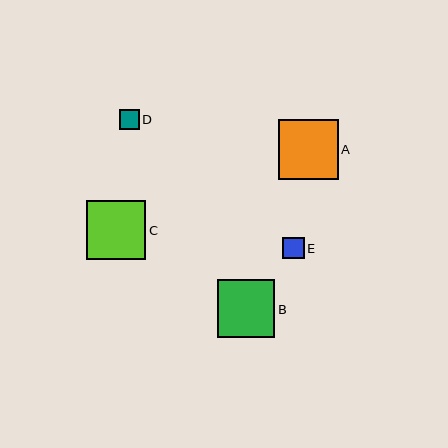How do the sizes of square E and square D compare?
Square E and square D are approximately the same size.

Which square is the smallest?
Square D is the smallest with a size of approximately 20 pixels.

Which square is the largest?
Square A is the largest with a size of approximately 60 pixels.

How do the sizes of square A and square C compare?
Square A and square C are approximately the same size.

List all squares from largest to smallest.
From largest to smallest: A, C, B, E, D.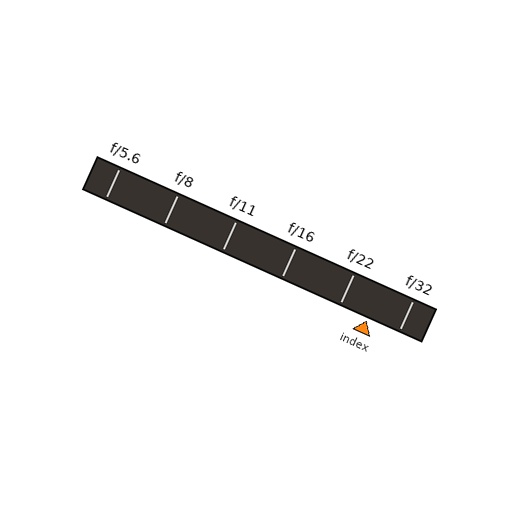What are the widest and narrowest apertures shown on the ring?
The widest aperture shown is f/5.6 and the narrowest is f/32.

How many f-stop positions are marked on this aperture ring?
There are 6 f-stop positions marked.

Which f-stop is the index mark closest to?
The index mark is closest to f/22.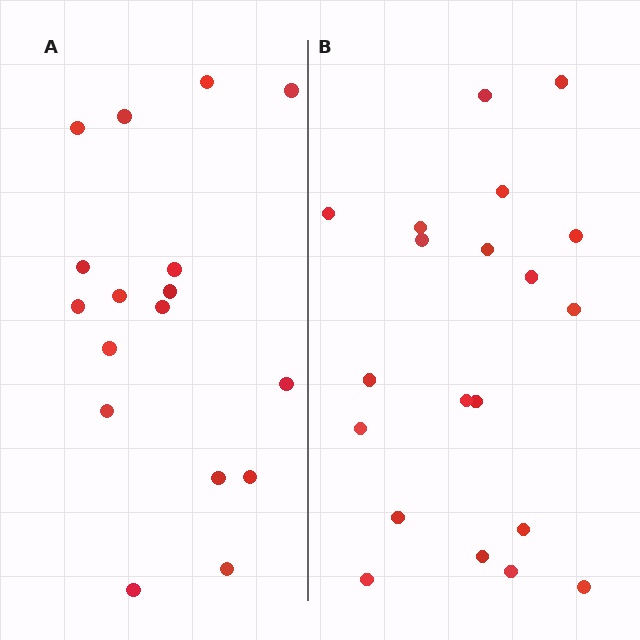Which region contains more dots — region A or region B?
Region B (the right region) has more dots.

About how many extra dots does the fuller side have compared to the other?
Region B has just a few more — roughly 2 or 3 more dots than region A.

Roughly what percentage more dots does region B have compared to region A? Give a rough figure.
About 20% more.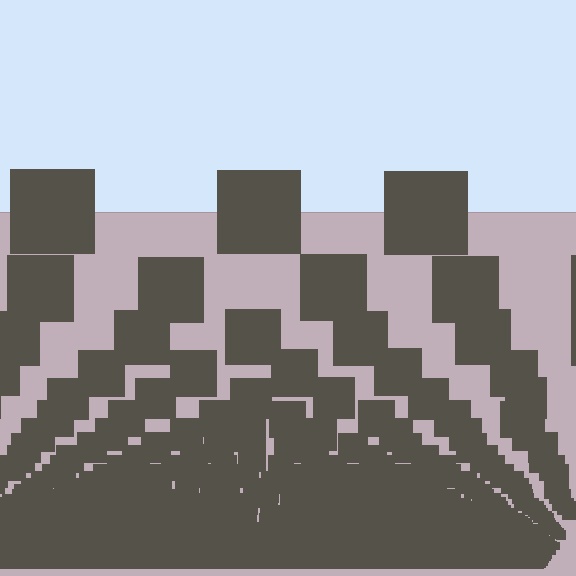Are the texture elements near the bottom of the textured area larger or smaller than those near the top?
Smaller. The gradient is inverted — elements near the bottom are smaller and denser.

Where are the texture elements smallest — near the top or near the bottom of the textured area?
Near the bottom.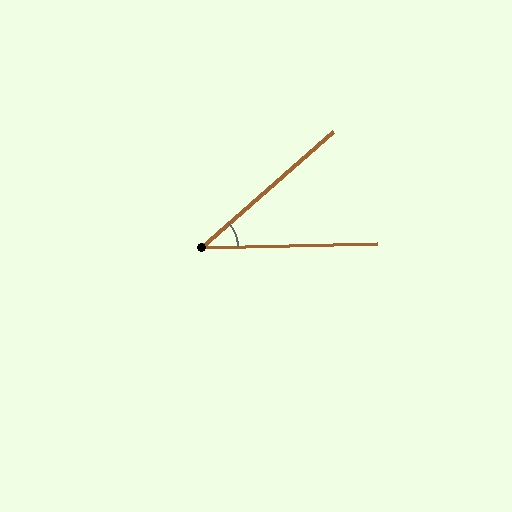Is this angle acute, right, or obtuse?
It is acute.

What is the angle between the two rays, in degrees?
Approximately 40 degrees.